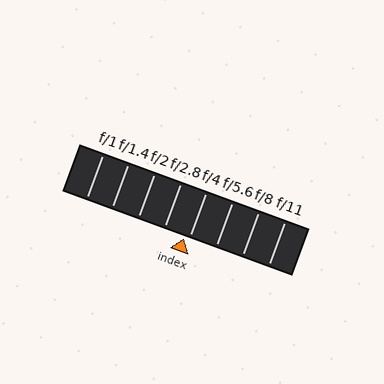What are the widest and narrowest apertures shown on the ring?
The widest aperture shown is f/1 and the narrowest is f/11.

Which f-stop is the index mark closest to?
The index mark is closest to f/4.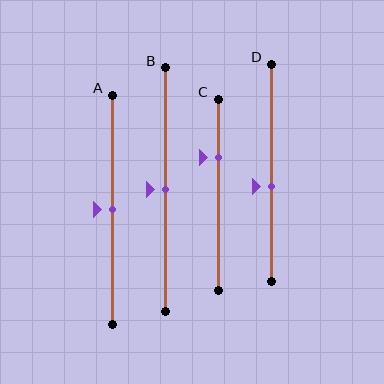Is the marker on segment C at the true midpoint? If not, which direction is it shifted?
No, the marker on segment C is shifted upward by about 19% of the segment length.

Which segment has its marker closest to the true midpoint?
Segment A has its marker closest to the true midpoint.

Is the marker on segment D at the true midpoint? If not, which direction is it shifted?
No, the marker on segment D is shifted downward by about 6% of the segment length.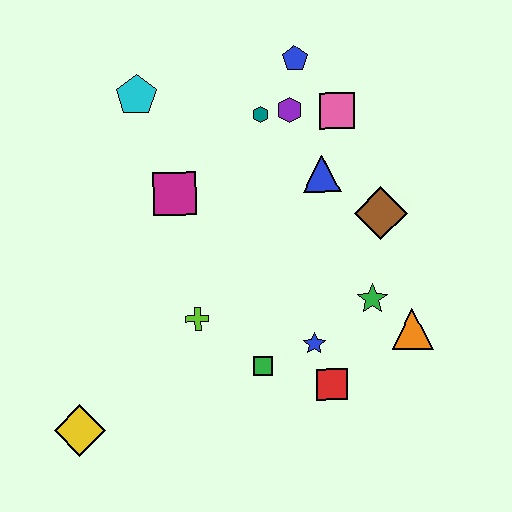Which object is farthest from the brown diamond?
The yellow diamond is farthest from the brown diamond.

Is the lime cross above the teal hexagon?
No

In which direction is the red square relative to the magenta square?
The red square is below the magenta square.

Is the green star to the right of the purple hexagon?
Yes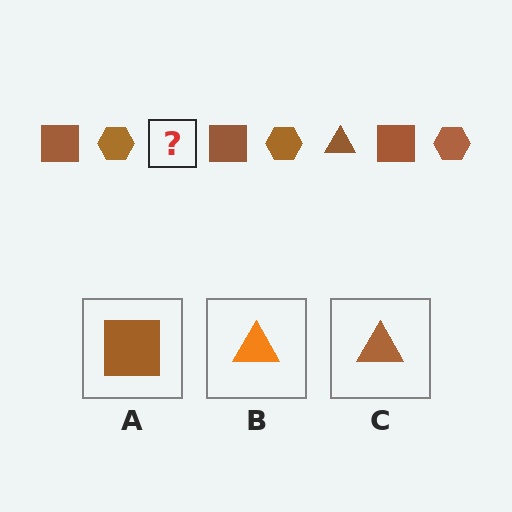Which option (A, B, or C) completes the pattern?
C.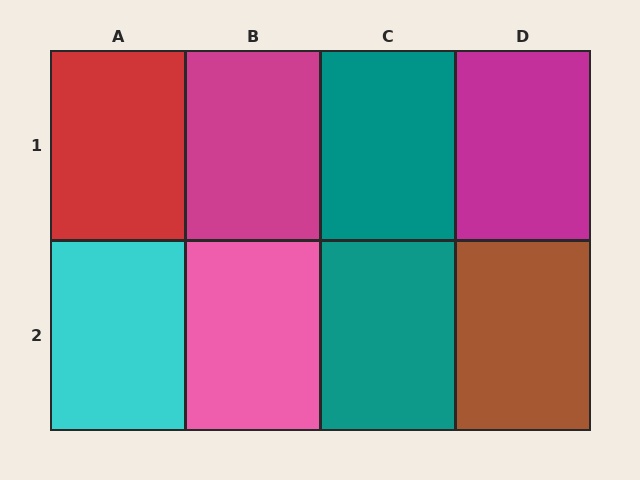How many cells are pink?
1 cell is pink.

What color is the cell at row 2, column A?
Cyan.